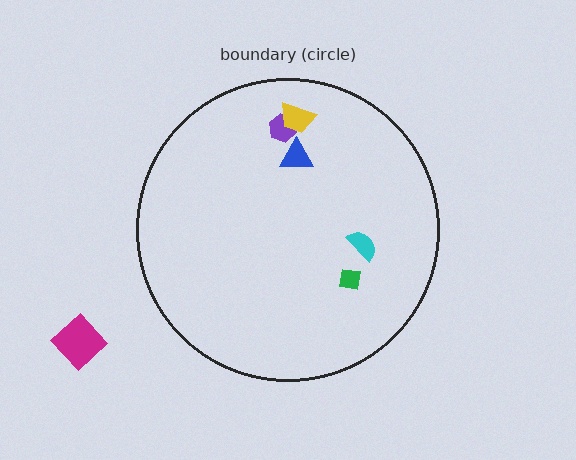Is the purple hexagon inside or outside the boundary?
Inside.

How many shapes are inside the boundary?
5 inside, 1 outside.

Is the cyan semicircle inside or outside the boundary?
Inside.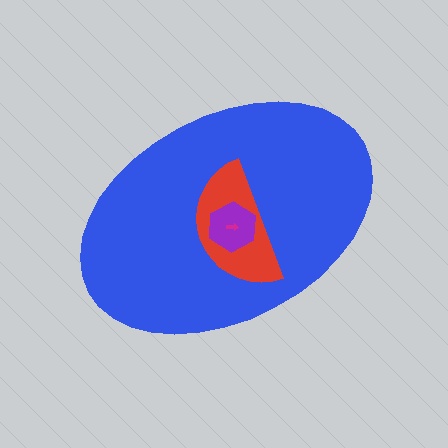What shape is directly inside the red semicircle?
The purple hexagon.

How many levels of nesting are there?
4.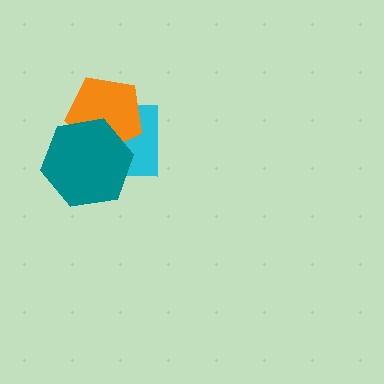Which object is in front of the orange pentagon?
The teal hexagon is in front of the orange pentagon.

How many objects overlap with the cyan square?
2 objects overlap with the cyan square.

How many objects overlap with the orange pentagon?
2 objects overlap with the orange pentagon.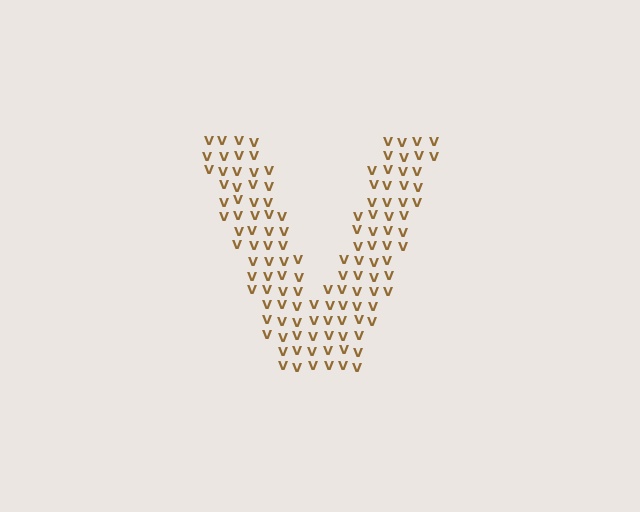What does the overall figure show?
The overall figure shows the letter V.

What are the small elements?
The small elements are letter V's.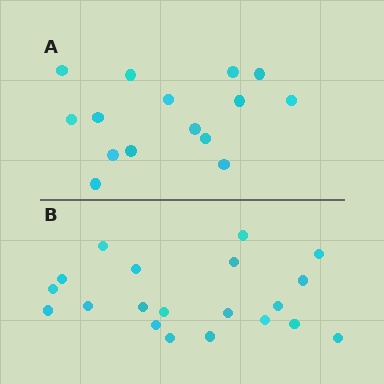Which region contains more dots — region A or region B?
Region B (the bottom region) has more dots.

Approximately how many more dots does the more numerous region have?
Region B has about 5 more dots than region A.